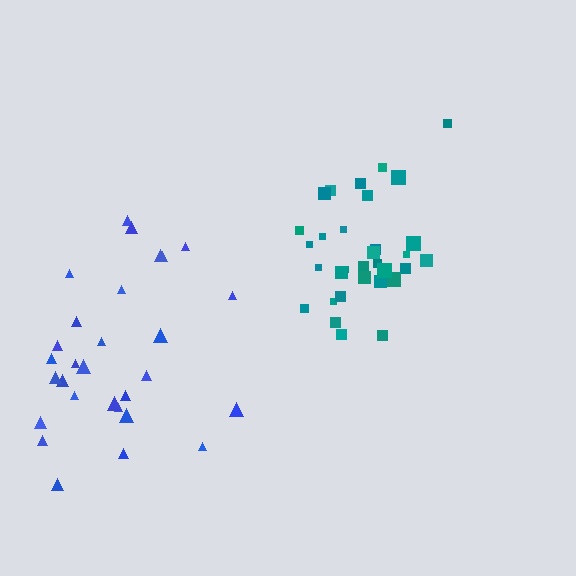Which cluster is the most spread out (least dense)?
Blue.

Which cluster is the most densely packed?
Teal.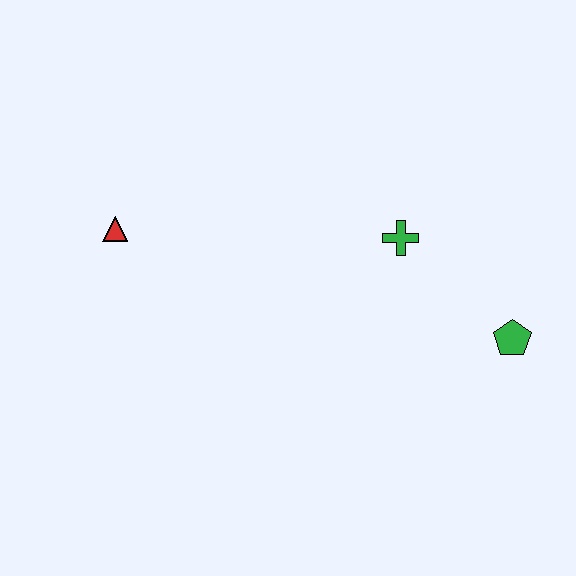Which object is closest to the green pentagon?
The green cross is closest to the green pentagon.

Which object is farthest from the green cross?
The red triangle is farthest from the green cross.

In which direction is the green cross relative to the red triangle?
The green cross is to the right of the red triangle.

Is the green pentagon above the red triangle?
No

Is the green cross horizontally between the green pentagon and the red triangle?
Yes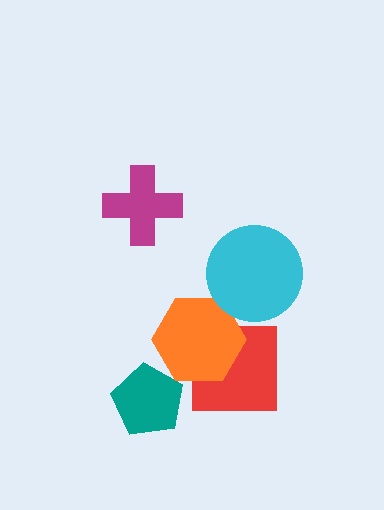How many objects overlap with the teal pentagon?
0 objects overlap with the teal pentagon.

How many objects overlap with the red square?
1 object overlaps with the red square.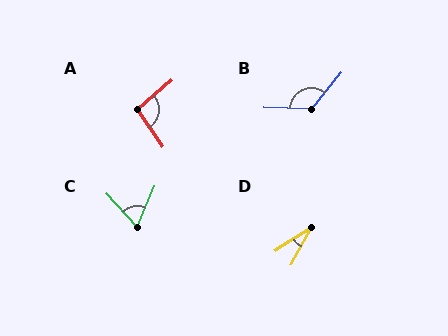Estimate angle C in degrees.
Approximately 65 degrees.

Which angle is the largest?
B, at approximately 127 degrees.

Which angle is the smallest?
D, at approximately 30 degrees.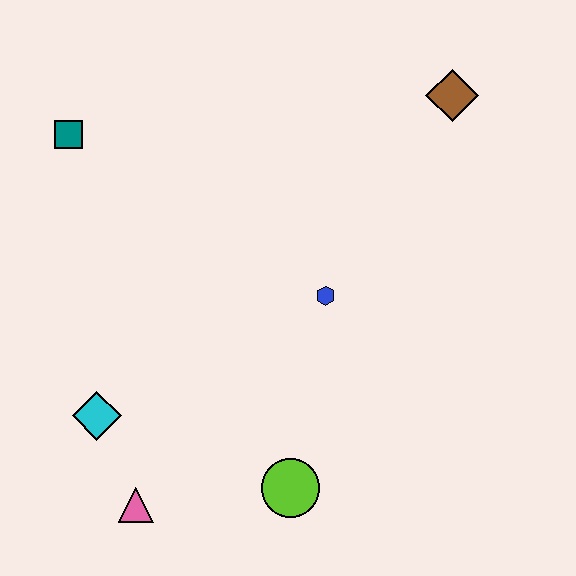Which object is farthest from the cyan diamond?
The brown diamond is farthest from the cyan diamond.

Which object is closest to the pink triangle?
The cyan diamond is closest to the pink triangle.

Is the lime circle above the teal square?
No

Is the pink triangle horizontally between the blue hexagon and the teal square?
Yes